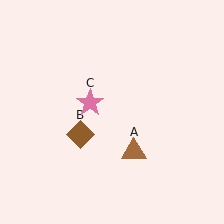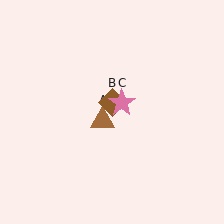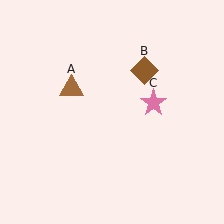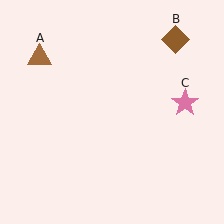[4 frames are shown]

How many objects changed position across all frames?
3 objects changed position: brown triangle (object A), brown diamond (object B), pink star (object C).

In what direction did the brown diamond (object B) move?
The brown diamond (object B) moved up and to the right.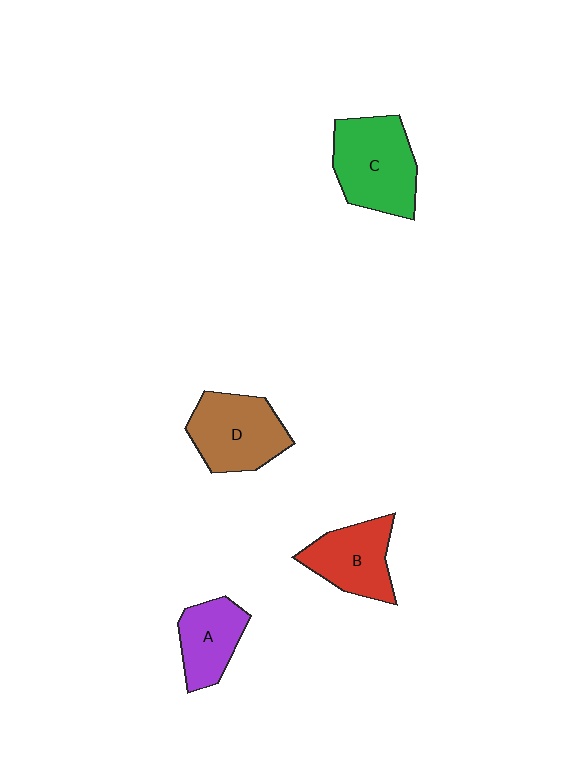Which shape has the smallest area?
Shape A (purple).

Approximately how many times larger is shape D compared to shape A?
Approximately 1.4 times.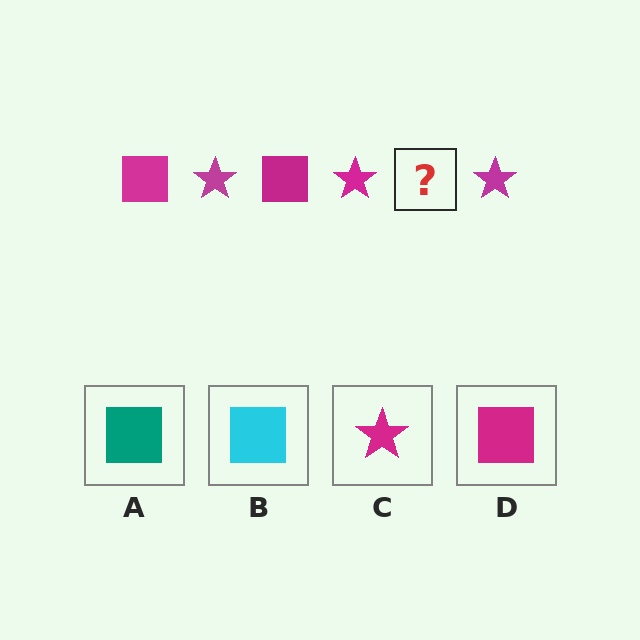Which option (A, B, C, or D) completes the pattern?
D.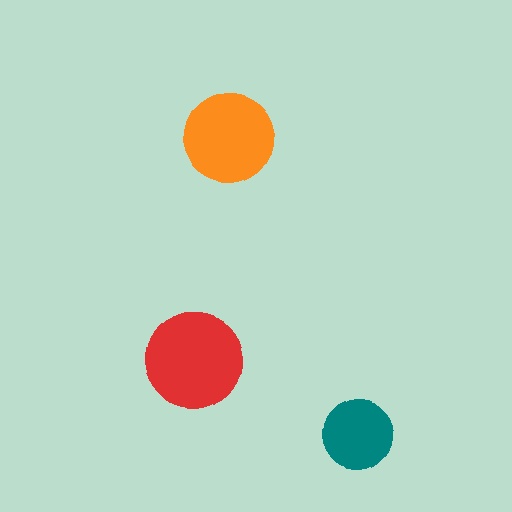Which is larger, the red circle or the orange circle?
The red one.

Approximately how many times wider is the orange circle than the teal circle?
About 1.5 times wider.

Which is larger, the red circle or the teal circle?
The red one.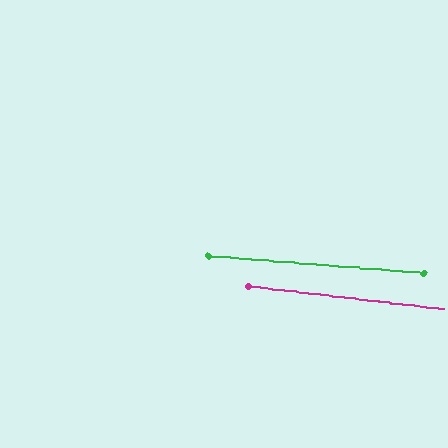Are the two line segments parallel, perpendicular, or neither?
Parallel — their directions differ by only 1.9°.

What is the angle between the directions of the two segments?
Approximately 2 degrees.